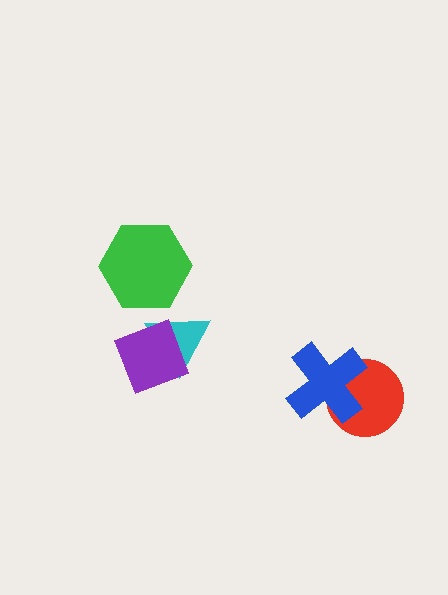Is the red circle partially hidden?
Yes, it is partially covered by another shape.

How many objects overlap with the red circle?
1 object overlaps with the red circle.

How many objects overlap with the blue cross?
1 object overlaps with the blue cross.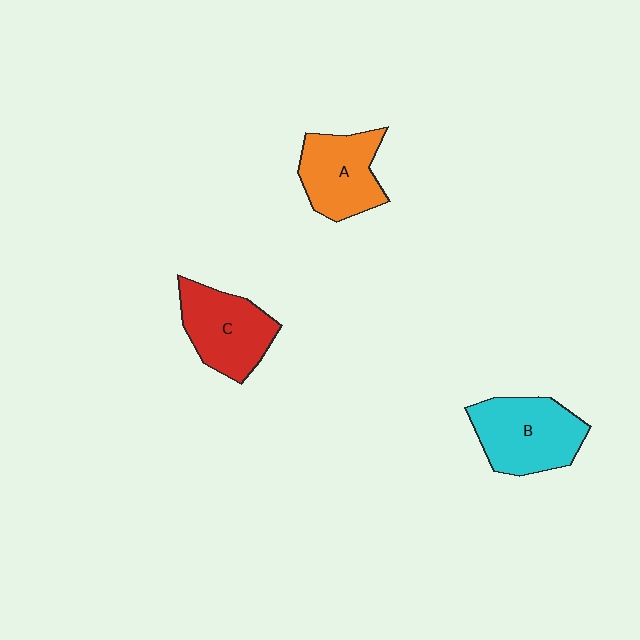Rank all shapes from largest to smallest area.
From largest to smallest: B (cyan), C (red), A (orange).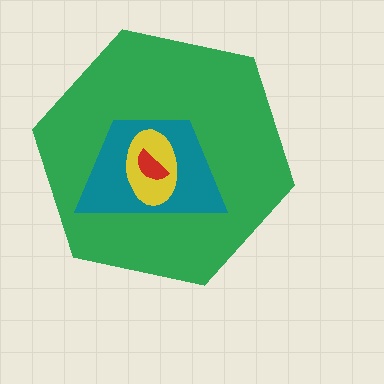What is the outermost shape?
The green hexagon.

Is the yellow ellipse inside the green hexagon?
Yes.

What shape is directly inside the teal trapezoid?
The yellow ellipse.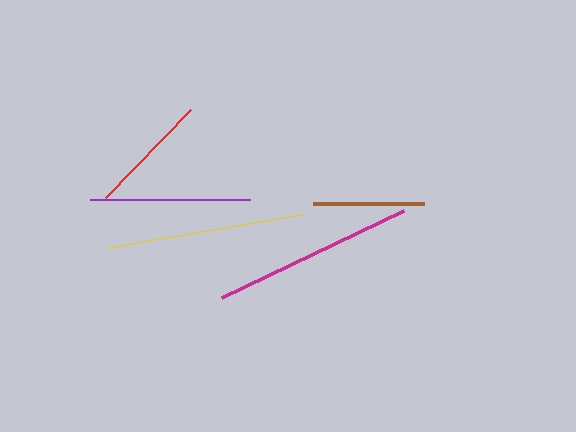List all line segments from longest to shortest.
From longest to shortest: magenta, yellow, purple, red, brown.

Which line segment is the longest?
The magenta line is the longest at approximately 201 pixels.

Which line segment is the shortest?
The brown line is the shortest at approximately 111 pixels.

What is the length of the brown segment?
The brown segment is approximately 111 pixels long.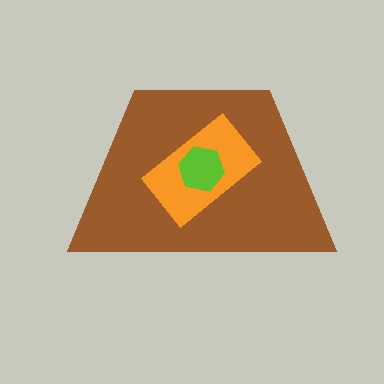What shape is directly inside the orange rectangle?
The lime hexagon.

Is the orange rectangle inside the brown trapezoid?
Yes.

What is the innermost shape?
The lime hexagon.